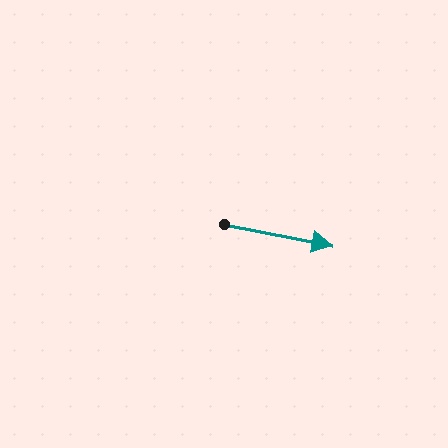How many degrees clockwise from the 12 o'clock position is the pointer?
Approximately 101 degrees.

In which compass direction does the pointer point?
East.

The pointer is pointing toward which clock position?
Roughly 3 o'clock.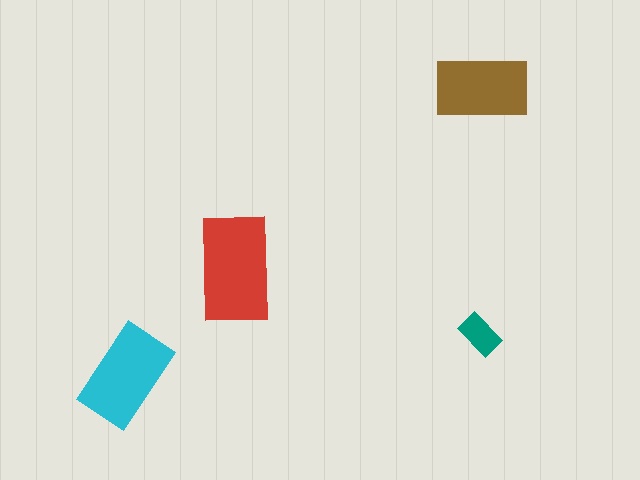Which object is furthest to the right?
The brown rectangle is rightmost.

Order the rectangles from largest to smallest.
the red one, the cyan one, the brown one, the teal one.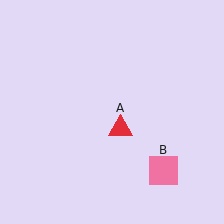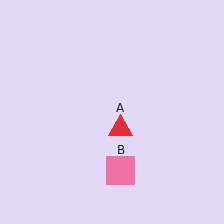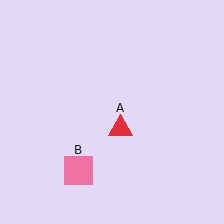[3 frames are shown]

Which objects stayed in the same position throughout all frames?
Red triangle (object A) remained stationary.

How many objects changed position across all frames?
1 object changed position: pink square (object B).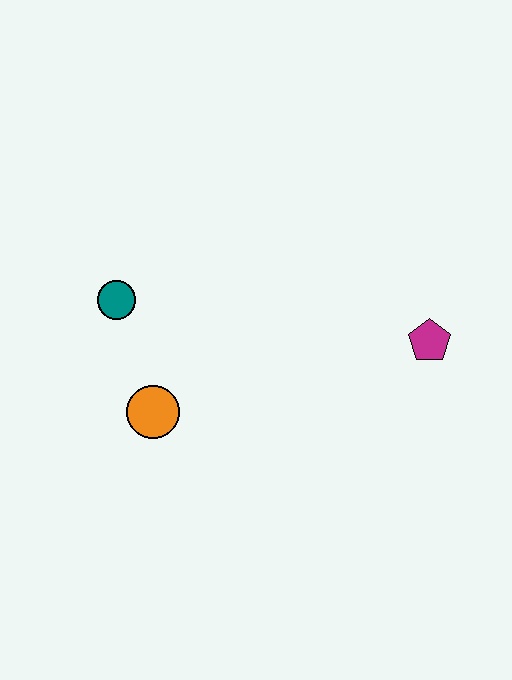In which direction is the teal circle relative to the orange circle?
The teal circle is above the orange circle.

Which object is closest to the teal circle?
The orange circle is closest to the teal circle.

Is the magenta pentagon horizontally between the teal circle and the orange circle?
No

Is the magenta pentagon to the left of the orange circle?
No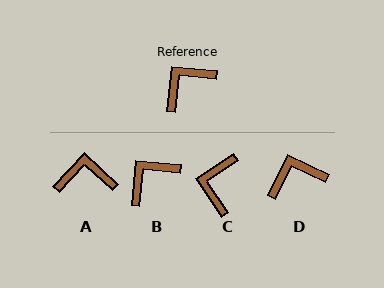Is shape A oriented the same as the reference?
No, it is off by about 37 degrees.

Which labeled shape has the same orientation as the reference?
B.